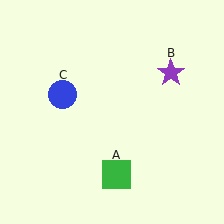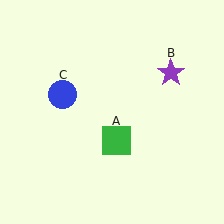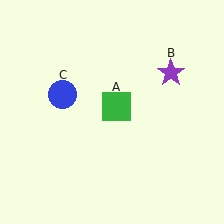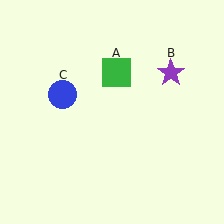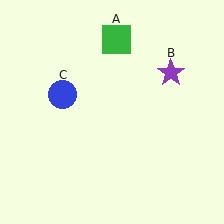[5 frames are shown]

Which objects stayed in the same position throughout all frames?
Purple star (object B) and blue circle (object C) remained stationary.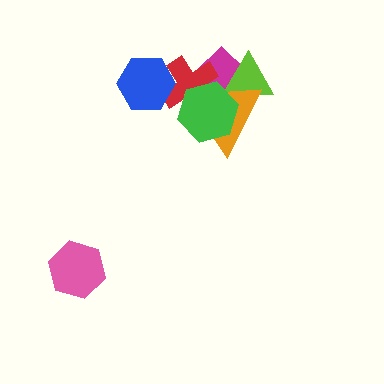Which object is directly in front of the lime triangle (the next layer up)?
The orange triangle is directly in front of the lime triangle.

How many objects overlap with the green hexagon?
4 objects overlap with the green hexagon.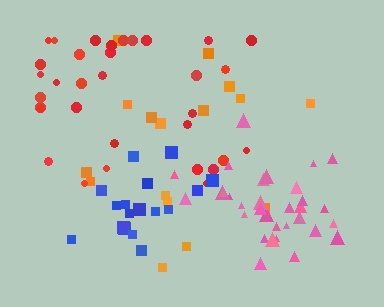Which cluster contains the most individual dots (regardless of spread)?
Red (35).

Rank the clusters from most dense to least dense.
pink, blue, red, orange.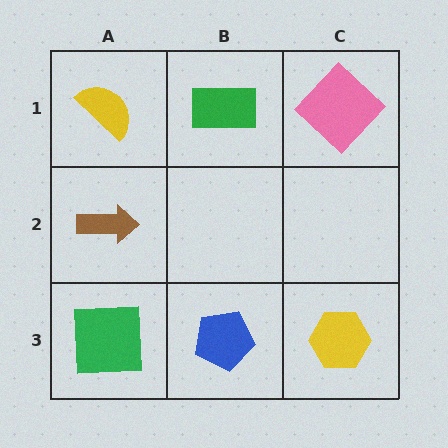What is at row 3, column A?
A green square.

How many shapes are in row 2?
1 shape.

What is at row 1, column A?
A yellow semicircle.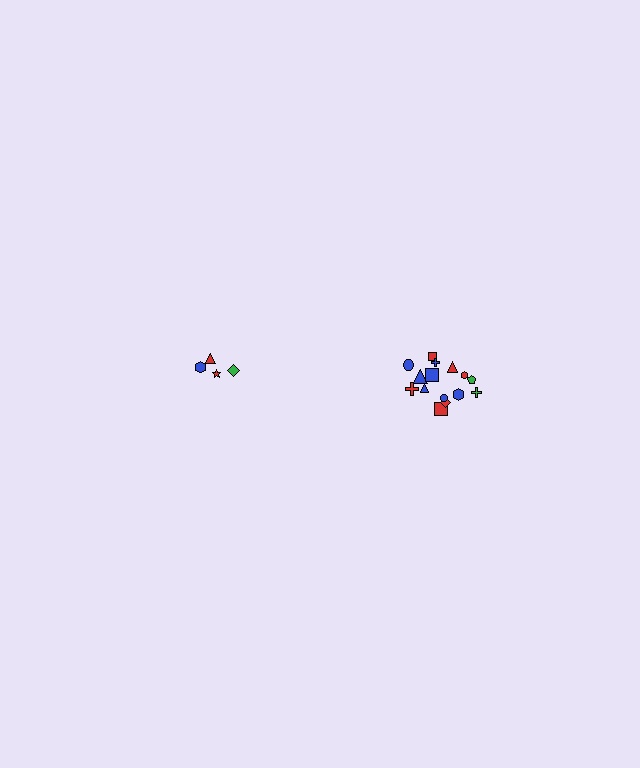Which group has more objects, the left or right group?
The right group.